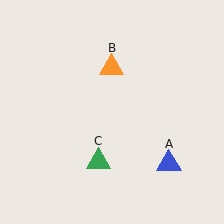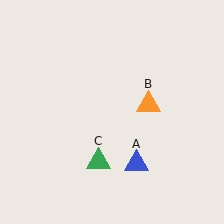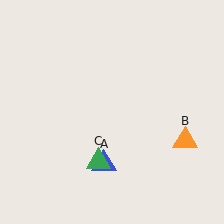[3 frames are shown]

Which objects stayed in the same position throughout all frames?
Green triangle (object C) remained stationary.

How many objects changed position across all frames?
2 objects changed position: blue triangle (object A), orange triangle (object B).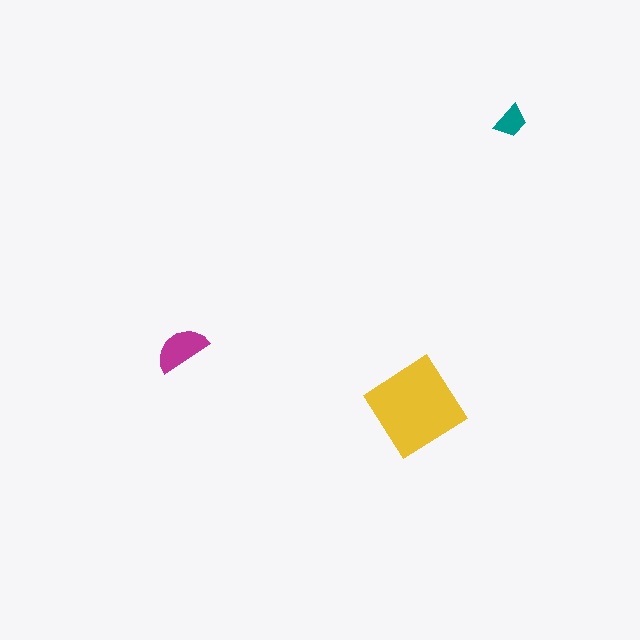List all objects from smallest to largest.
The teal trapezoid, the magenta semicircle, the yellow diamond.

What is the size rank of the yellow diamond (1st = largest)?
1st.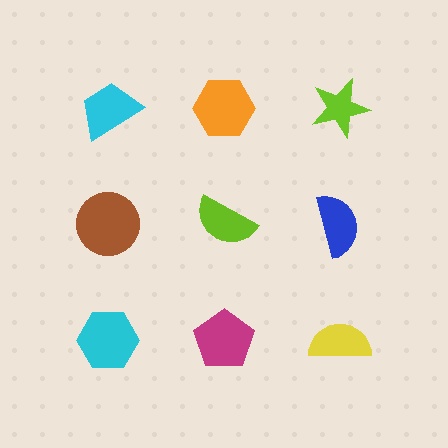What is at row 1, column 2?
An orange hexagon.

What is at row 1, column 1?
A cyan trapezoid.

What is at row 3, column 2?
A magenta pentagon.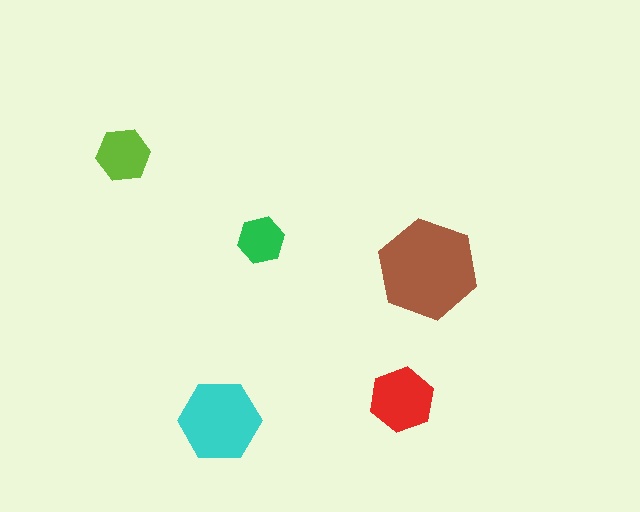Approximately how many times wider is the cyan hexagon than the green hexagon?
About 1.5 times wider.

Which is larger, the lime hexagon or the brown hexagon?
The brown one.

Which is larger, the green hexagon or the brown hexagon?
The brown one.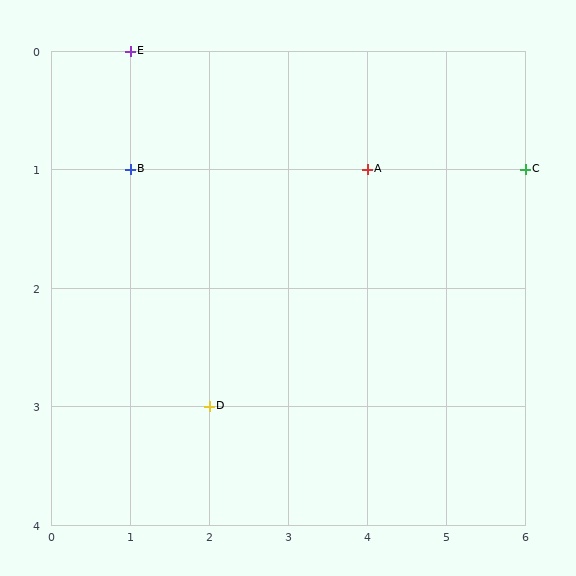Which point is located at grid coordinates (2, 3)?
Point D is at (2, 3).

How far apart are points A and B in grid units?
Points A and B are 3 columns apart.